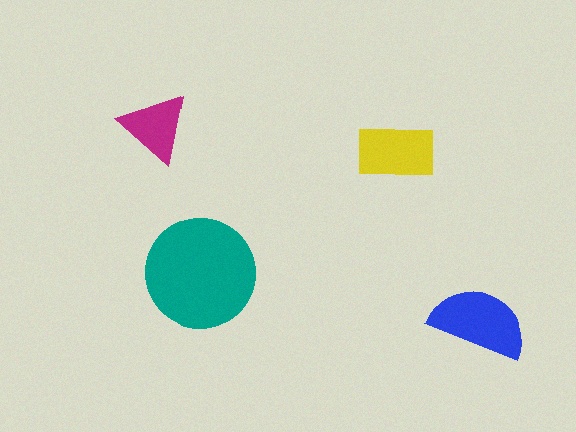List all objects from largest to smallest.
The teal circle, the blue semicircle, the yellow rectangle, the magenta triangle.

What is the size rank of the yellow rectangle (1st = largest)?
3rd.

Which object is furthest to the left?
The magenta triangle is leftmost.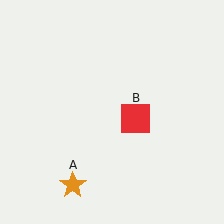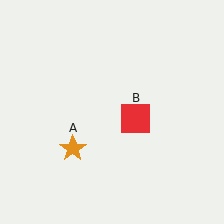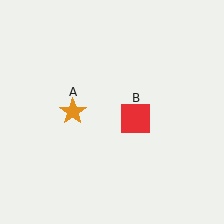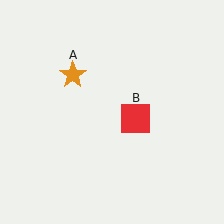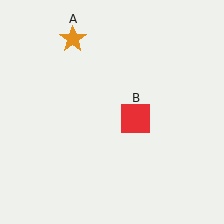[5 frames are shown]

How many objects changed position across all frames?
1 object changed position: orange star (object A).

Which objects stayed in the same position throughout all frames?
Red square (object B) remained stationary.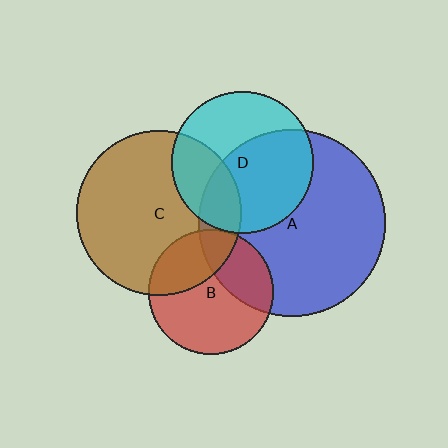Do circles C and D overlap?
Yes.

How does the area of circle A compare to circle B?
Approximately 2.2 times.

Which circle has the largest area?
Circle A (blue).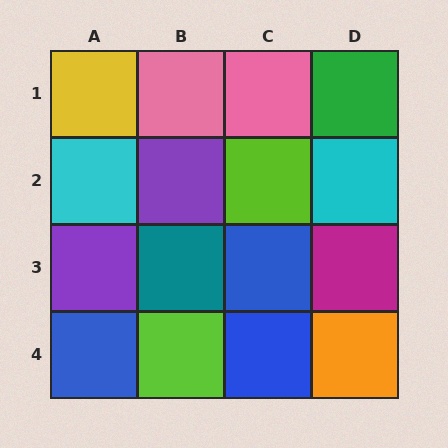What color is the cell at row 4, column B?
Lime.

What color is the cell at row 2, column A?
Cyan.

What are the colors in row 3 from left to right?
Purple, teal, blue, magenta.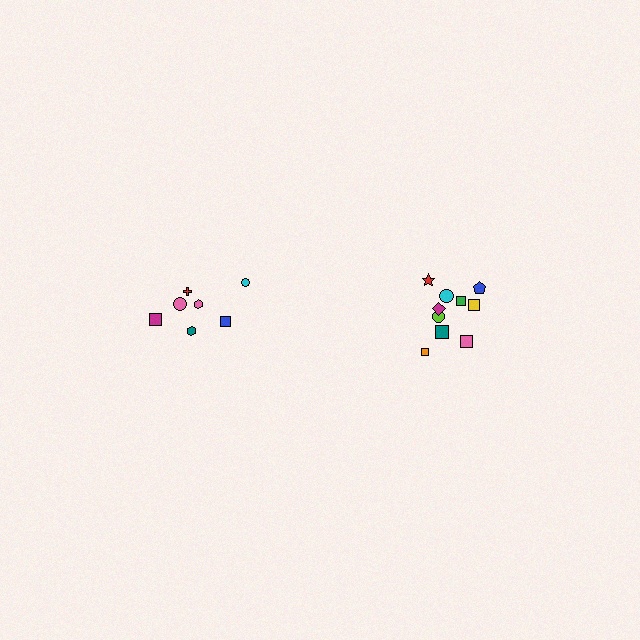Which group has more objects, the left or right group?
The right group.